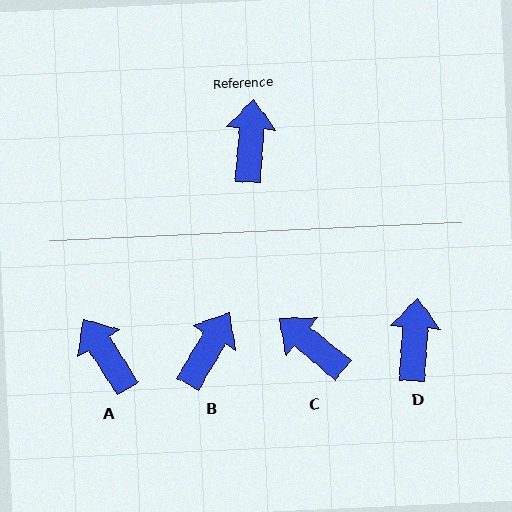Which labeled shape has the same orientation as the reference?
D.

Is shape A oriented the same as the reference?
No, it is off by about 37 degrees.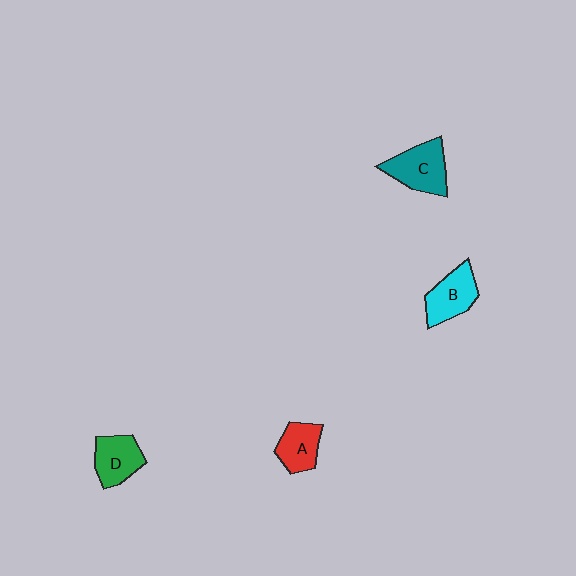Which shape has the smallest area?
Shape A (red).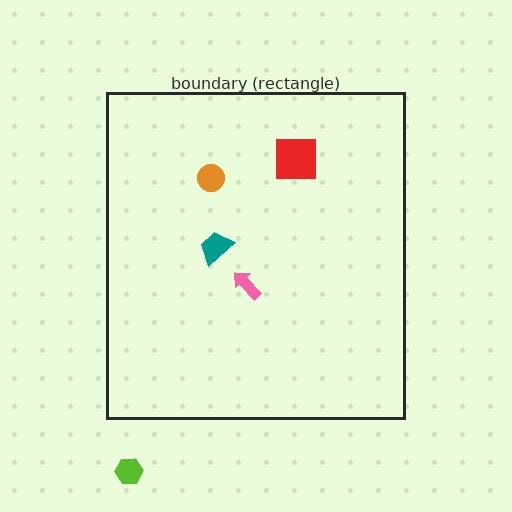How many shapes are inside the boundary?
4 inside, 1 outside.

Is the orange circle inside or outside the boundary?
Inside.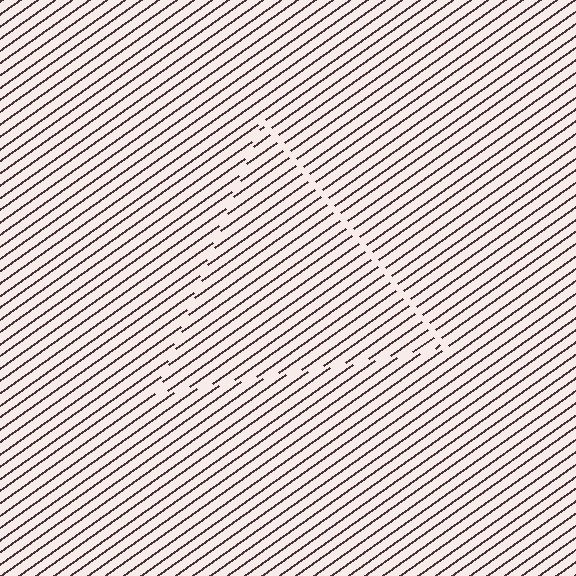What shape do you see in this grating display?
An illusory triangle. The interior of the shape contains the same grating, shifted by half a period — the contour is defined by the phase discontinuity where line-ends from the inner and outer gratings abut.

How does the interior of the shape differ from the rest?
The interior of the shape contains the same grating, shifted by half a period — the contour is defined by the phase discontinuity where line-ends from the inner and outer gratings abut.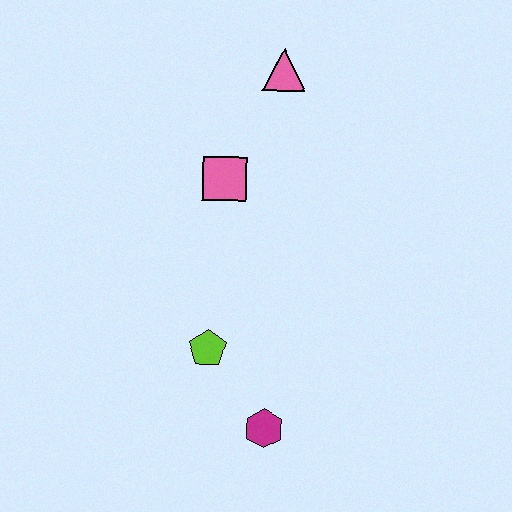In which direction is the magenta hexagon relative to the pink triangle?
The magenta hexagon is below the pink triangle.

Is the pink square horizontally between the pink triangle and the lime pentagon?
Yes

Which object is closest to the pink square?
The pink triangle is closest to the pink square.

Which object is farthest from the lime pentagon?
The pink triangle is farthest from the lime pentagon.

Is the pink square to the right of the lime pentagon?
Yes